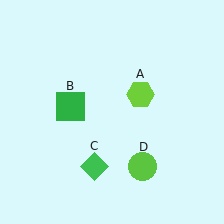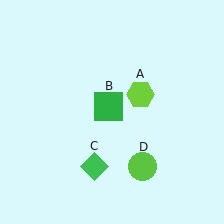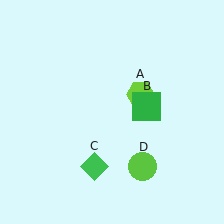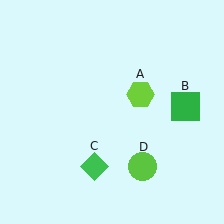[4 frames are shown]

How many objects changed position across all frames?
1 object changed position: green square (object B).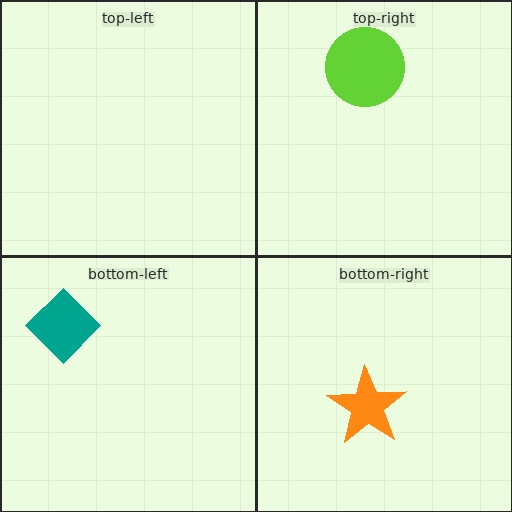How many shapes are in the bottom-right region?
1.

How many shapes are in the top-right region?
1.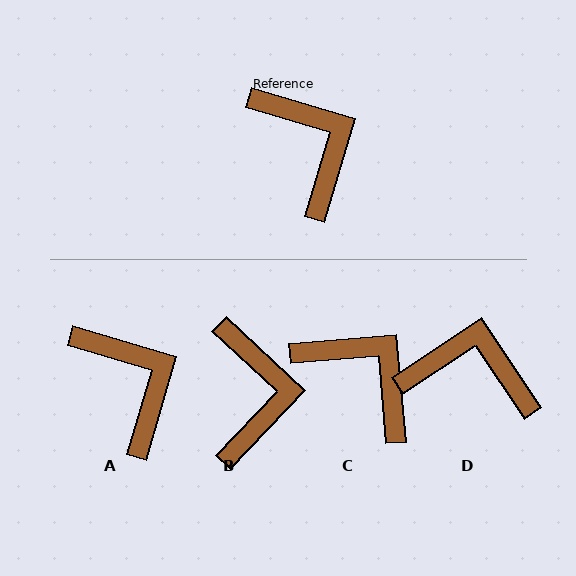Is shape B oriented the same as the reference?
No, it is off by about 27 degrees.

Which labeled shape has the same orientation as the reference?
A.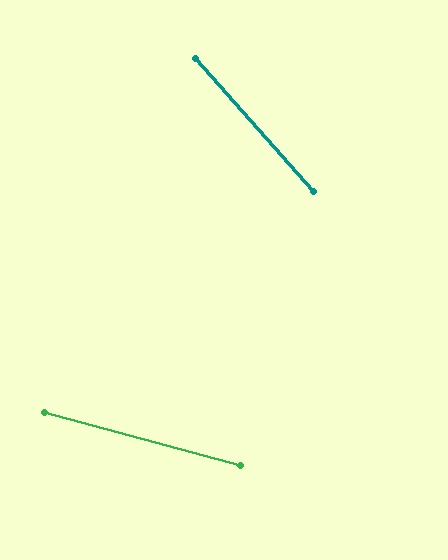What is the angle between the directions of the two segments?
Approximately 33 degrees.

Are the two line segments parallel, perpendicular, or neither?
Neither parallel nor perpendicular — they differ by about 33°.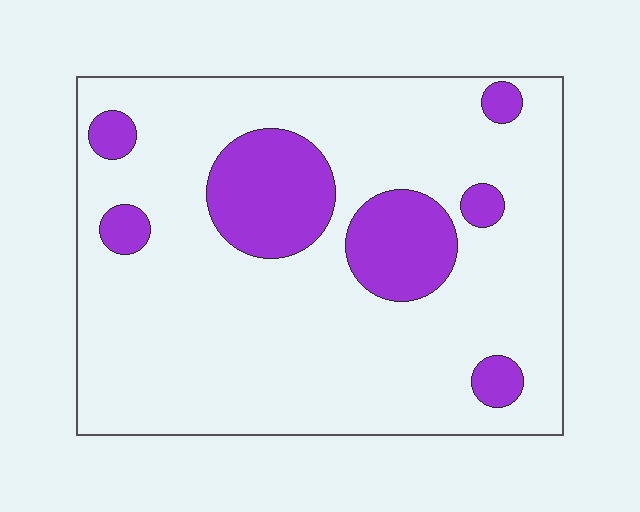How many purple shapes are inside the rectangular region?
7.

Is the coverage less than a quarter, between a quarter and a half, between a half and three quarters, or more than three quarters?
Less than a quarter.